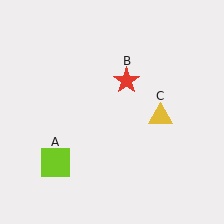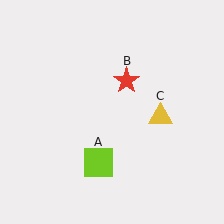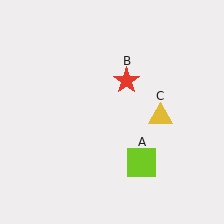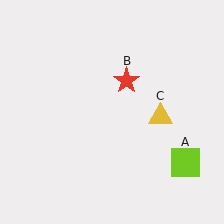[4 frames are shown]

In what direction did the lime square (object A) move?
The lime square (object A) moved right.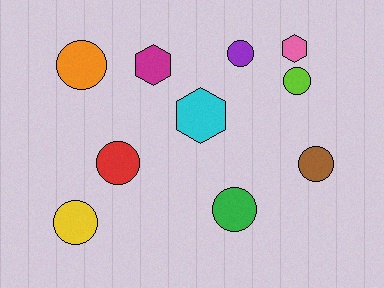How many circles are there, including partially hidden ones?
There are 7 circles.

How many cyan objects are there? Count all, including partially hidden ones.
There is 1 cyan object.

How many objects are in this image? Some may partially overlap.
There are 10 objects.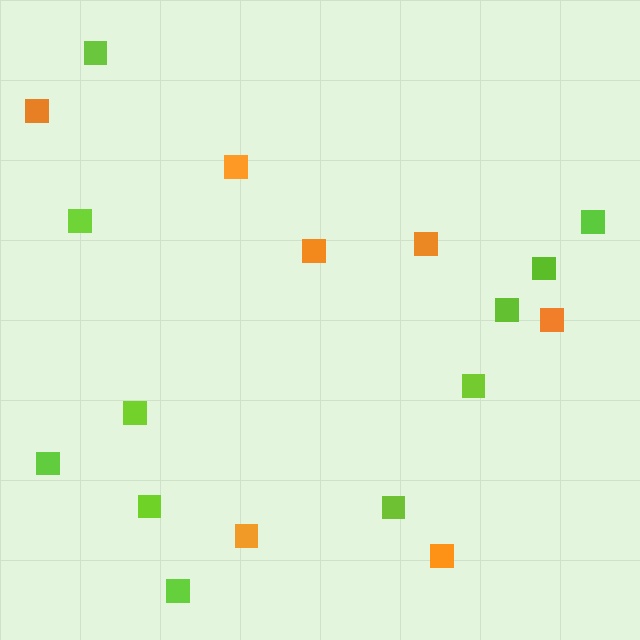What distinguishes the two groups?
There are 2 groups: one group of orange squares (7) and one group of lime squares (11).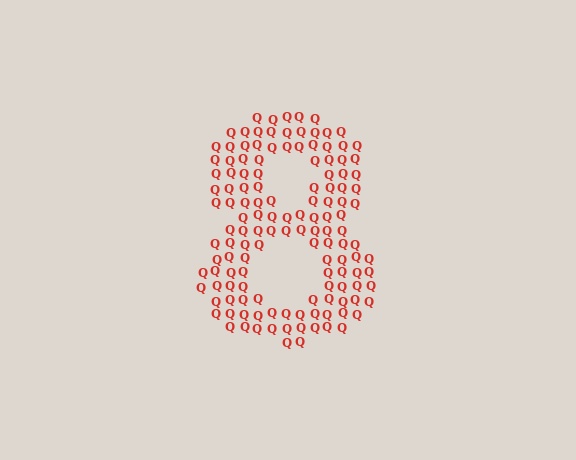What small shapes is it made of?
It is made of small letter Q's.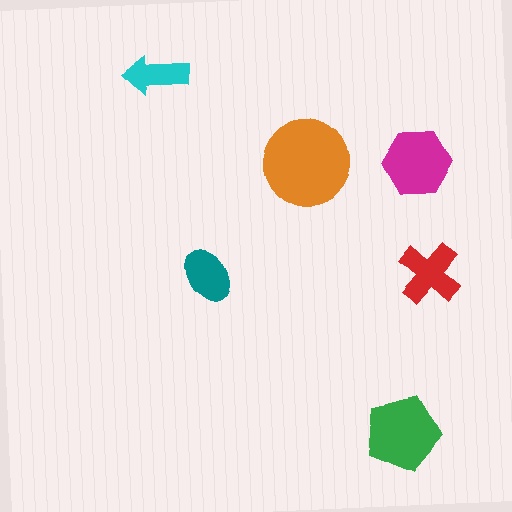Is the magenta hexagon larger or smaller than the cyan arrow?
Larger.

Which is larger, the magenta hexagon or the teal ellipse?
The magenta hexagon.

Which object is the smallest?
The cyan arrow.